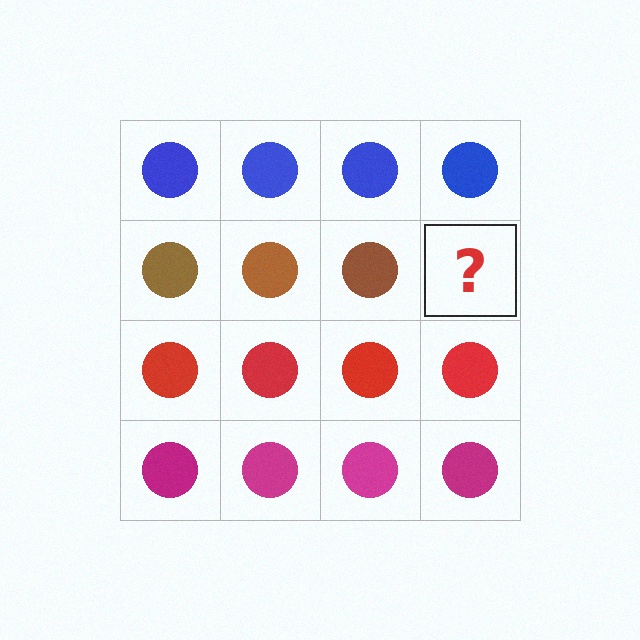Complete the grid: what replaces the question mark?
The question mark should be replaced with a brown circle.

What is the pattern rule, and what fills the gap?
The rule is that each row has a consistent color. The gap should be filled with a brown circle.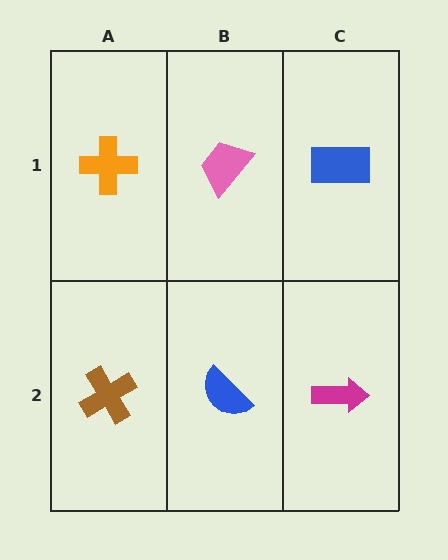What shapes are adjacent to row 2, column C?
A blue rectangle (row 1, column C), a blue semicircle (row 2, column B).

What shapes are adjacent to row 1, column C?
A magenta arrow (row 2, column C), a pink trapezoid (row 1, column B).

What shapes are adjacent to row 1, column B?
A blue semicircle (row 2, column B), an orange cross (row 1, column A), a blue rectangle (row 1, column C).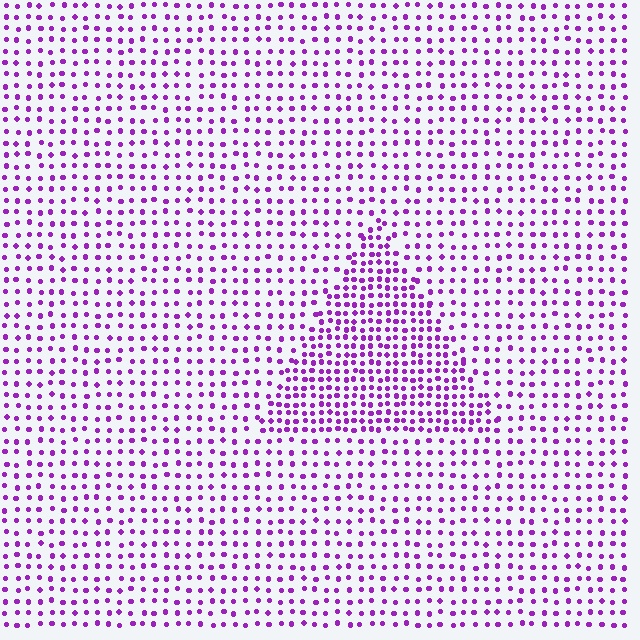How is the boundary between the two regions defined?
The boundary is defined by a change in element density (approximately 1.9x ratio). All elements are the same color, size, and shape.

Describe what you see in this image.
The image contains small purple elements arranged at two different densities. A triangle-shaped region is visible where the elements are more densely packed than the surrounding area.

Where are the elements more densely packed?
The elements are more densely packed inside the triangle boundary.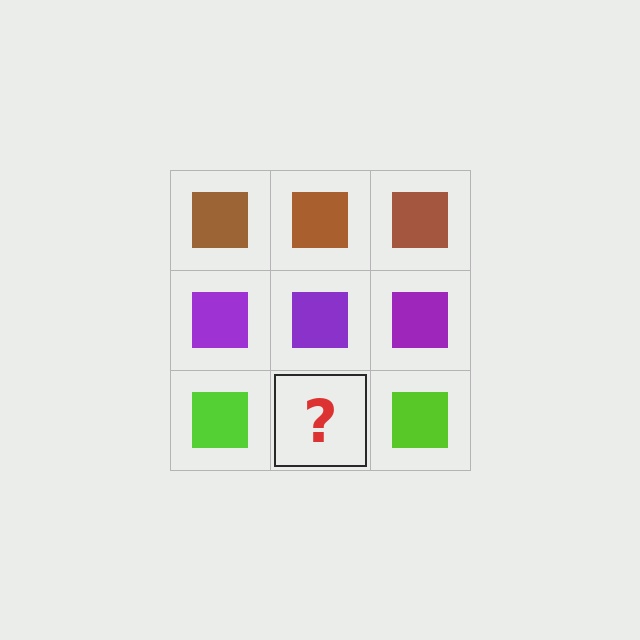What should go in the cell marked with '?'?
The missing cell should contain a lime square.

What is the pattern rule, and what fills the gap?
The rule is that each row has a consistent color. The gap should be filled with a lime square.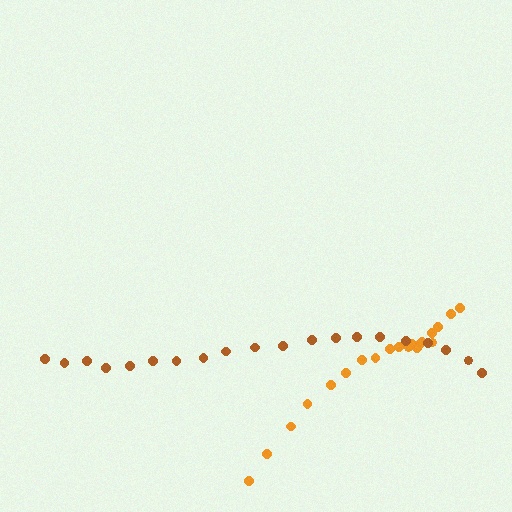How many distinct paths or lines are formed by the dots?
There are 2 distinct paths.